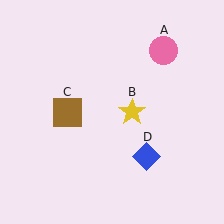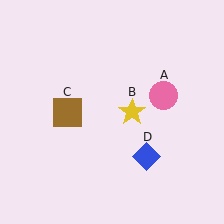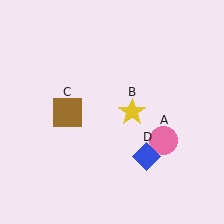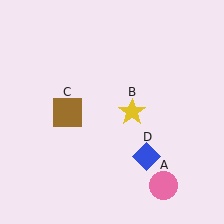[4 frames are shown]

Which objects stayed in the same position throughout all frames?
Yellow star (object B) and brown square (object C) and blue diamond (object D) remained stationary.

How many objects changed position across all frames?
1 object changed position: pink circle (object A).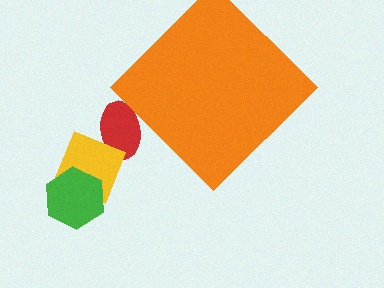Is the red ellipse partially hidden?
Yes, the red ellipse is partially hidden behind the orange diamond.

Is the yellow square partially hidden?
No, the yellow square is fully visible.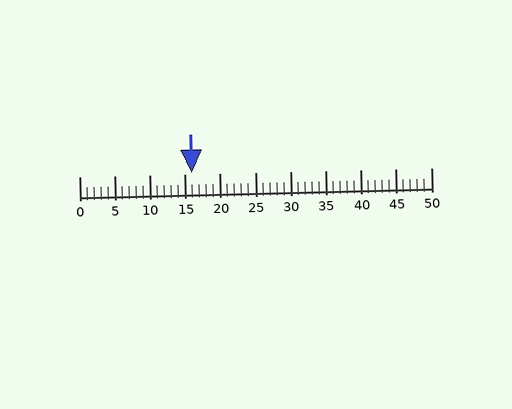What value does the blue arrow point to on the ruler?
The blue arrow points to approximately 16.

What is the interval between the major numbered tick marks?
The major tick marks are spaced 5 units apart.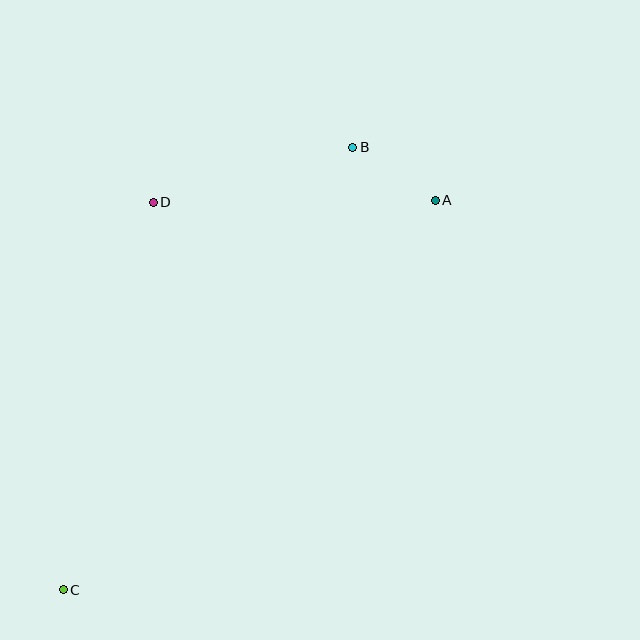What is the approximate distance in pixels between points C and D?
The distance between C and D is approximately 398 pixels.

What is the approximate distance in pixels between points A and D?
The distance between A and D is approximately 282 pixels.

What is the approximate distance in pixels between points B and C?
The distance between B and C is approximately 529 pixels.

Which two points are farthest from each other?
Points A and C are farthest from each other.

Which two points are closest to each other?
Points A and B are closest to each other.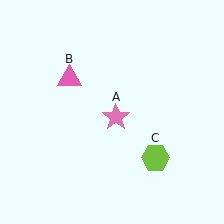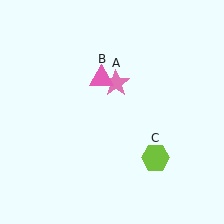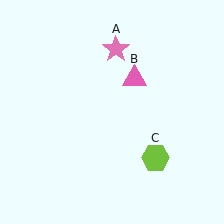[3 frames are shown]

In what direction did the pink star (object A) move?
The pink star (object A) moved up.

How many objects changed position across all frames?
2 objects changed position: pink star (object A), pink triangle (object B).